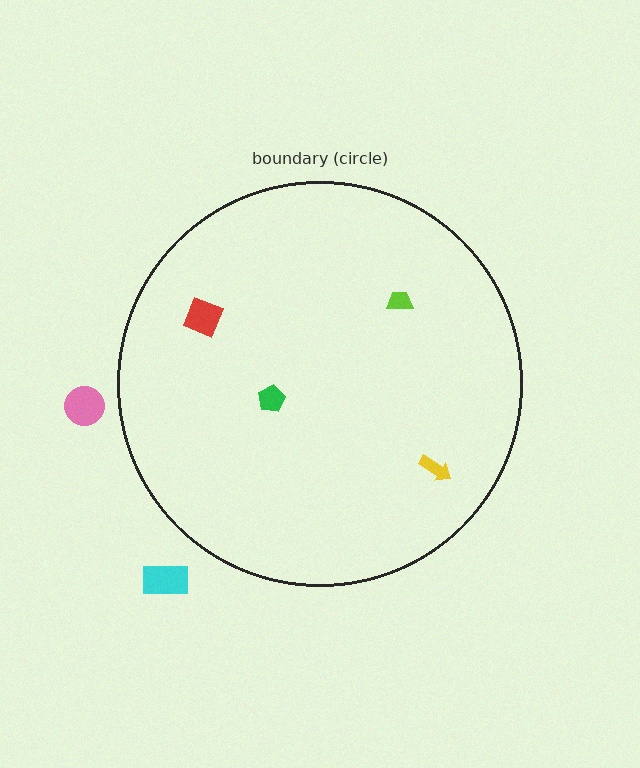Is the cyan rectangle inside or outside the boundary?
Outside.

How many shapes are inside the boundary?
4 inside, 2 outside.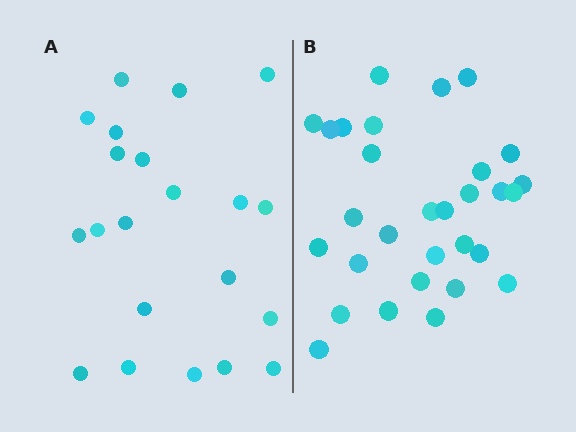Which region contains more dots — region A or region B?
Region B (the right region) has more dots.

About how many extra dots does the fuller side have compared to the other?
Region B has roughly 8 or so more dots than region A.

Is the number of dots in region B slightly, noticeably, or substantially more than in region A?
Region B has noticeably more, but not dramatically so. The ratio is roughly 1.4 to 1.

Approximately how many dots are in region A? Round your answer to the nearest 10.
About 20 dots. (The exact count is 21, which rounds to 20.)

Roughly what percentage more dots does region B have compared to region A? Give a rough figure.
About 45% more.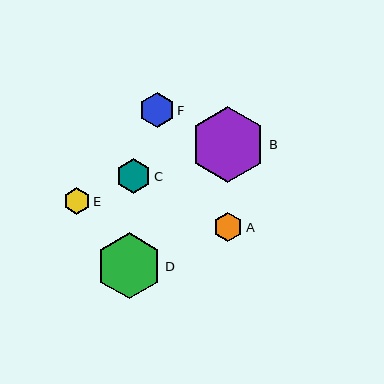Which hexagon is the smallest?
Hexagon E is the smallest with a size of approximately 26 pixels.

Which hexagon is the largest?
Hexagon B is the largest with a size of approximately 76 pixels.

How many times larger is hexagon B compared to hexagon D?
Hexagon B is approximately 1.1 times the size of hexagon D.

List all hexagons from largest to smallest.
From largest to smallest: B, D, C, F, A, E.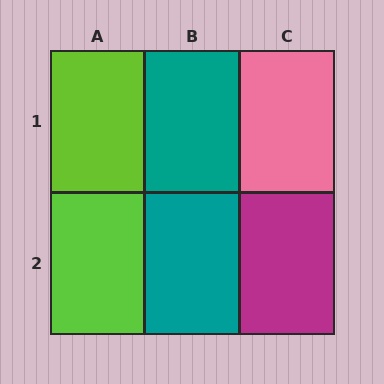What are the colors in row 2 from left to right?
Lime, teal, magenta.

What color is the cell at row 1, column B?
Teal.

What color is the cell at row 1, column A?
Lime.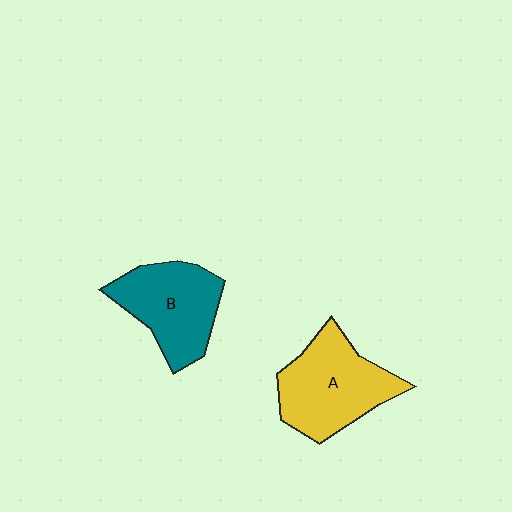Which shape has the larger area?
Shape A (yellow).